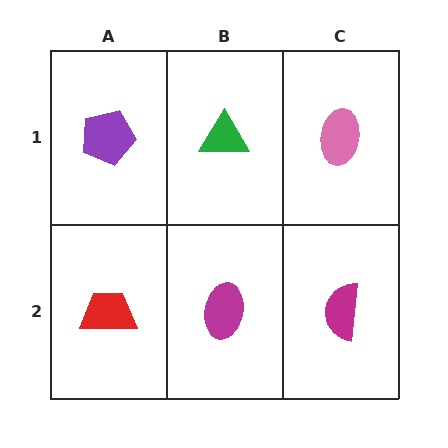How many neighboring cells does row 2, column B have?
3.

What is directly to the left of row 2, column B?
A red trapezoid.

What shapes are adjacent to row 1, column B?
A magenta ellipse (row 2, column B), a purple pentagon (row 1, column A), a pink ellipse (row 1, column C).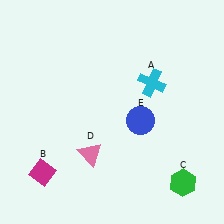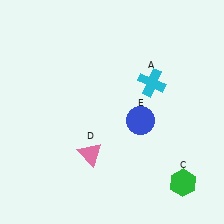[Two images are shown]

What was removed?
The magenta diamond (B) was removed in Image 2.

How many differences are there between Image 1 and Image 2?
There is 1 difference between the two images.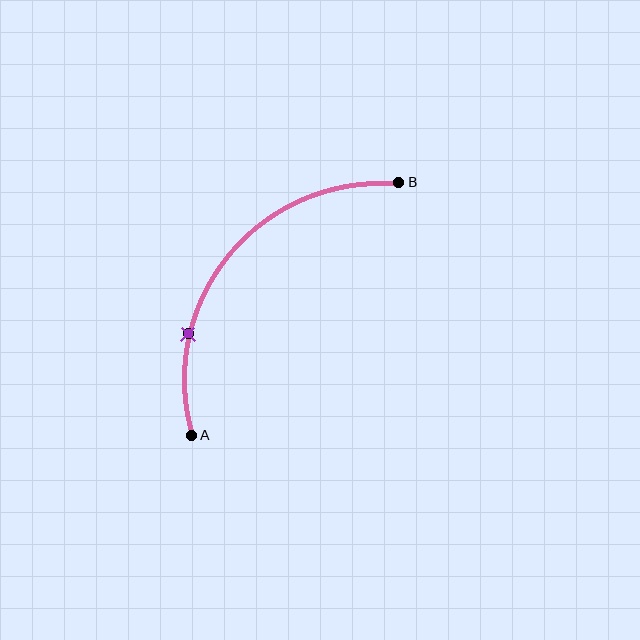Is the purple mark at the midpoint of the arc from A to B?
No. The purple mark lies on the arc but is closer to endpoint A. The arc midpoint would be at the point on the curve equidistant along the arc from both A and B.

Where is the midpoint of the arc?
The arc midpoint is the point on the curve farthest from the straight line joining A and B. It sits above and to the left of that line.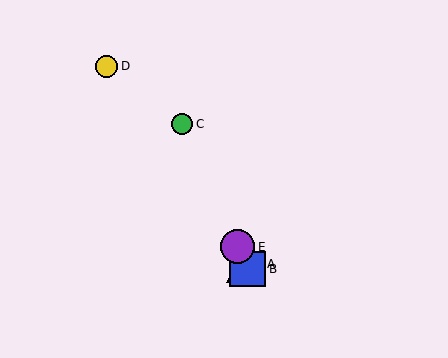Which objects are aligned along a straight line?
Objects A, B, C, E are aligned along a straight line.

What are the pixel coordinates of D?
Object D is at (107, 66).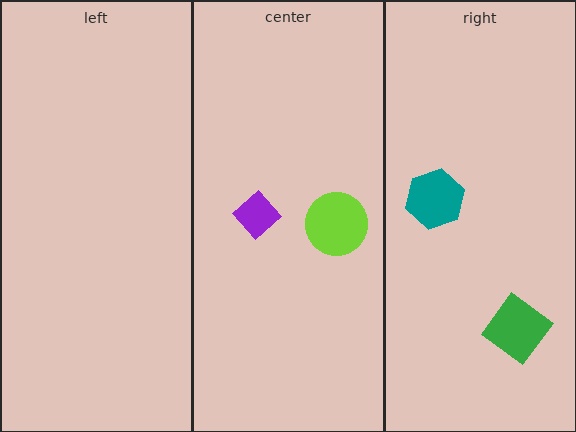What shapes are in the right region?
The teal hexagon, the green diamond.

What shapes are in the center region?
The purple diamond, the lime circle.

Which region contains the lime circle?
The center region.